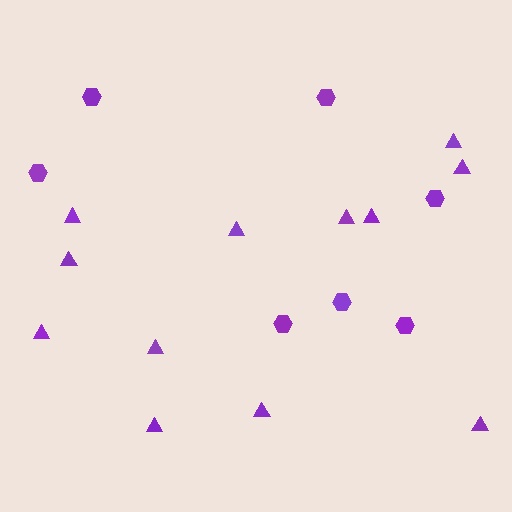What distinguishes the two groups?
There are 2 groups: one group of hexagons (7) and one group of triangles (12).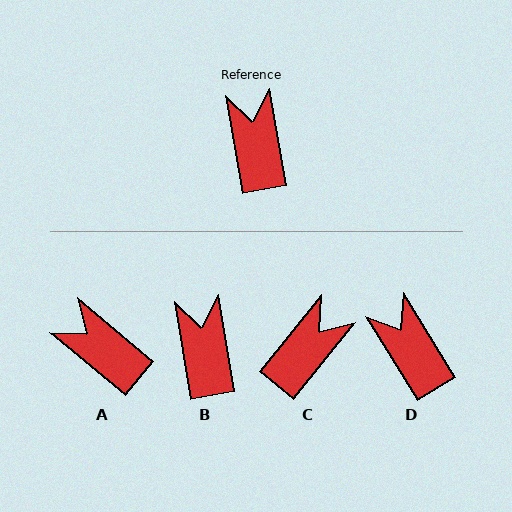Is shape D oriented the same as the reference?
No, it is off by about 22 degrees.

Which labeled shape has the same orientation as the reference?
B.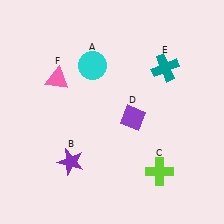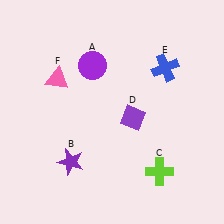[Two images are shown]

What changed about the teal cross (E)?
In Image 1, E is teal. In Image 2, it changed to blue.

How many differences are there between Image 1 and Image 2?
There are 2 differences between the two images.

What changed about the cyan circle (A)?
In Image 1, A is cyan. In Image 2, it changed to purple.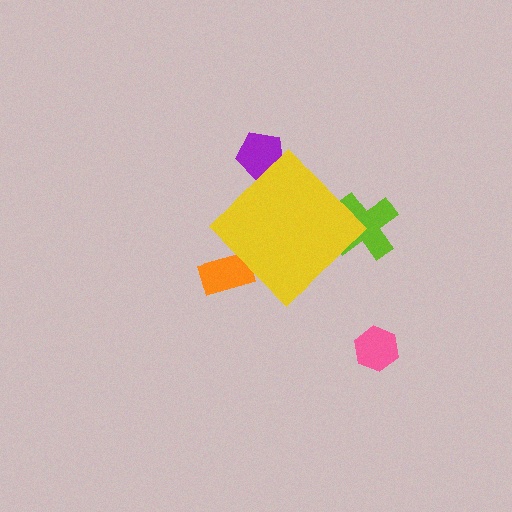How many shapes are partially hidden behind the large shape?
3 shapes are partially hidden.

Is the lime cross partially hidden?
Yes, the lime cross is partially hidden behind the yellow diamond.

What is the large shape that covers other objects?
A yellow diamond.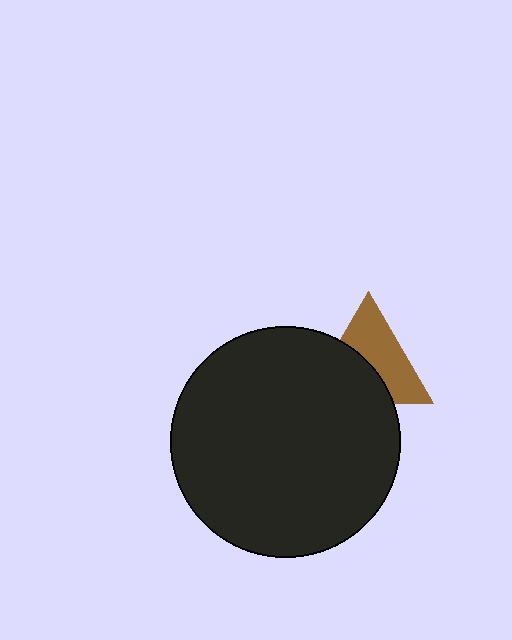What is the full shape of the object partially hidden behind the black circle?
The partially hidden object is a brown triangle.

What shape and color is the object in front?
The object in front is a black circle.